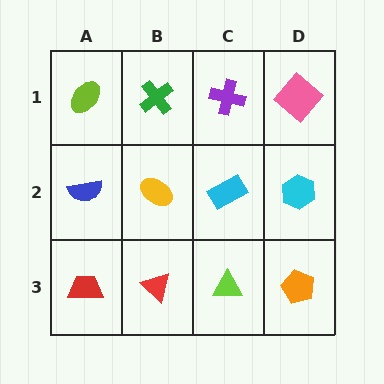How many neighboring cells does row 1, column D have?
2.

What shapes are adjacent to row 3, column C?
A cyan rectangle (row 2, column C), a red triangle (row 3, column B), an orange pentagon (row 3, column D).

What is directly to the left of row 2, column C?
A yellow ellipse.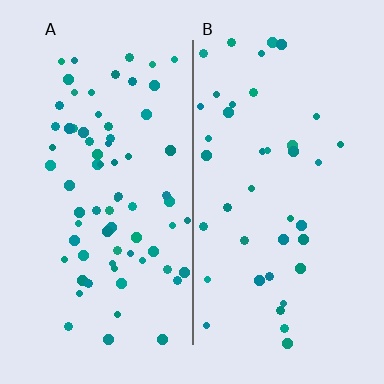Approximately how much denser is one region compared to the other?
Approximately 1.8× — region A over region B.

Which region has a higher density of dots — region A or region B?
A (the left).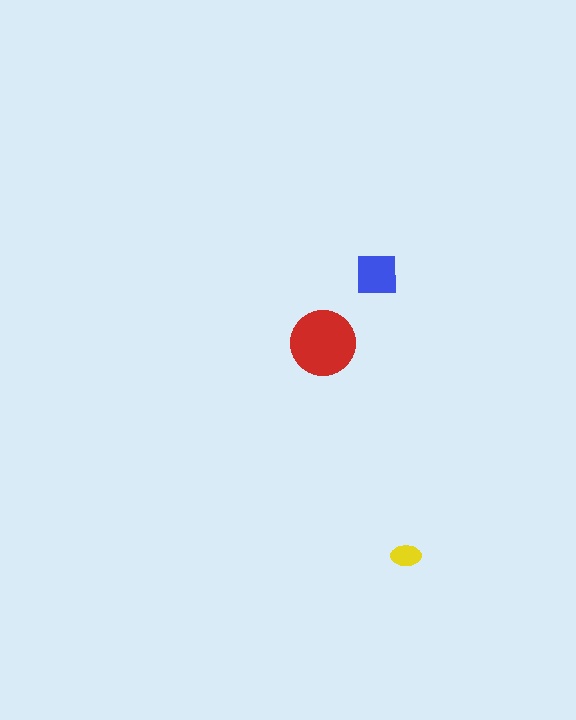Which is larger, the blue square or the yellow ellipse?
The blue square.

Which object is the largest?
The red circle.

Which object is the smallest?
The yellow ellipse.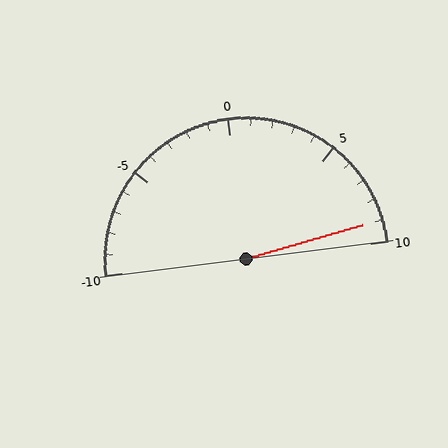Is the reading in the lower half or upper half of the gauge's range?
The reading is in the upper half of the range (-10 to 10).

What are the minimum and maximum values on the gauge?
The gauge ranges from -10 to 10.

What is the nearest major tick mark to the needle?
The nearest major tick mark is 10.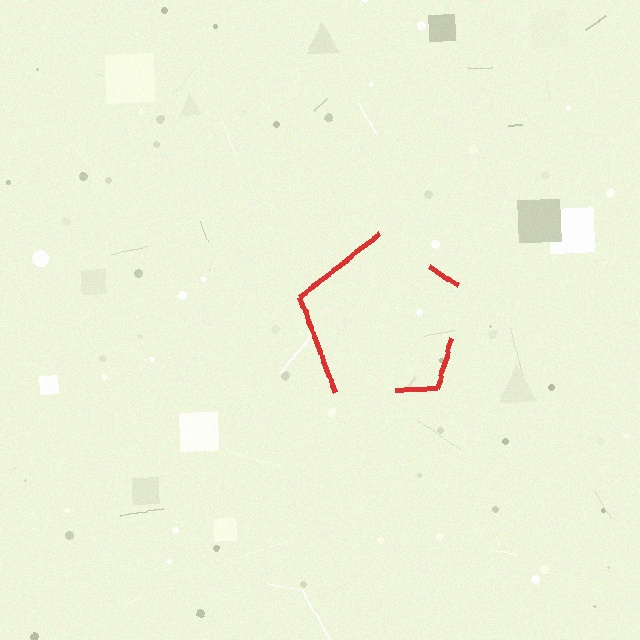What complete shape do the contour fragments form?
The contour fragments form a pentagon.